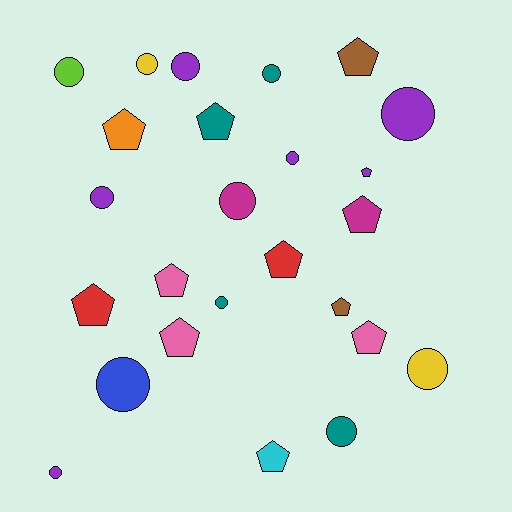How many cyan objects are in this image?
There is 1 cyan object.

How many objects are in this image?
There are 25 objects.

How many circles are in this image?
There are 13 circles.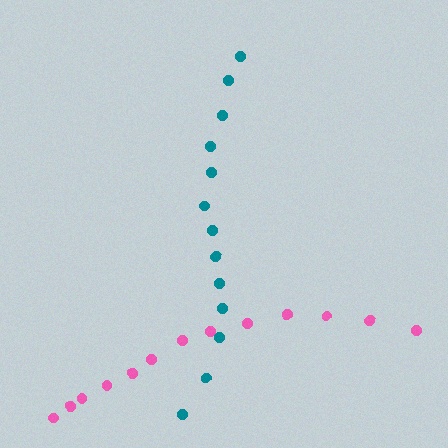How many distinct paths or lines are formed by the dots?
There are 2 distinct paths.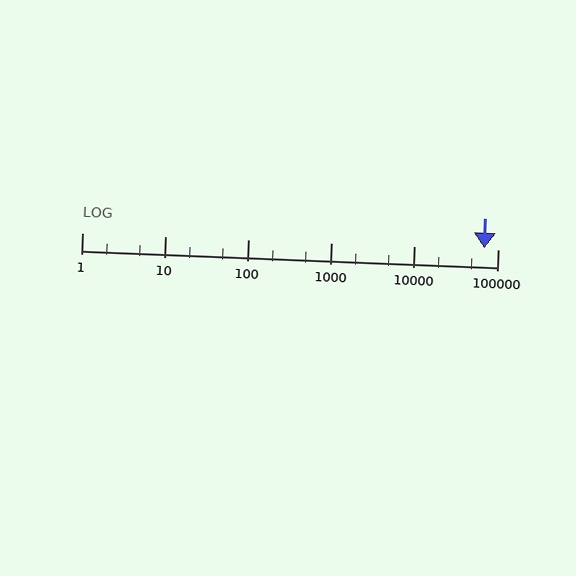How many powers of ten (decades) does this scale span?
The scale spans 5 decades, from 1 to 100000.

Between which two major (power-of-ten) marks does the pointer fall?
The pointer is between 10000 and 100000.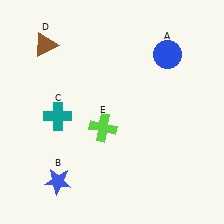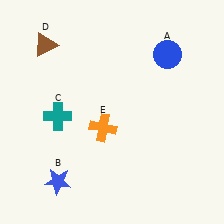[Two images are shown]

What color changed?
The cross (E) changed from lime in Image 1 to orange in Image 2.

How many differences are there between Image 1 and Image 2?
There is 1 difference between the two images.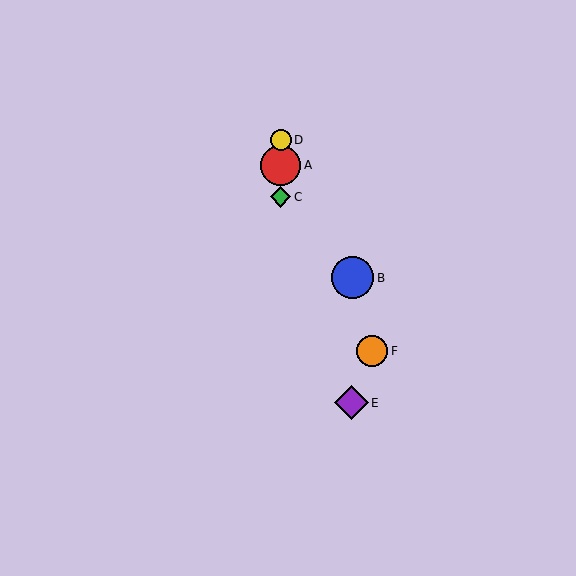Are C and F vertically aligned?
No, C is at x≈281 and F is at x≈372.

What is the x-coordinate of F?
Object F is at x≈372.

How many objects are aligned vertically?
3 objects (A, C, D) are aligned vertically.